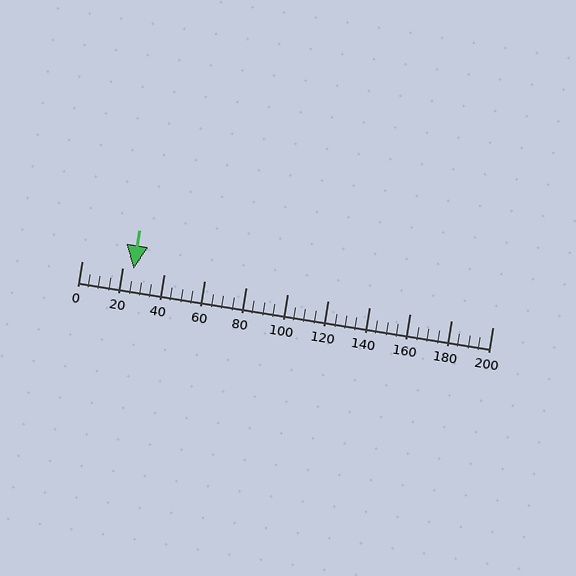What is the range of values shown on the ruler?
The ruler shows values from 0 to 200.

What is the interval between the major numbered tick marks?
The major tick marks are spaced 20 units apart.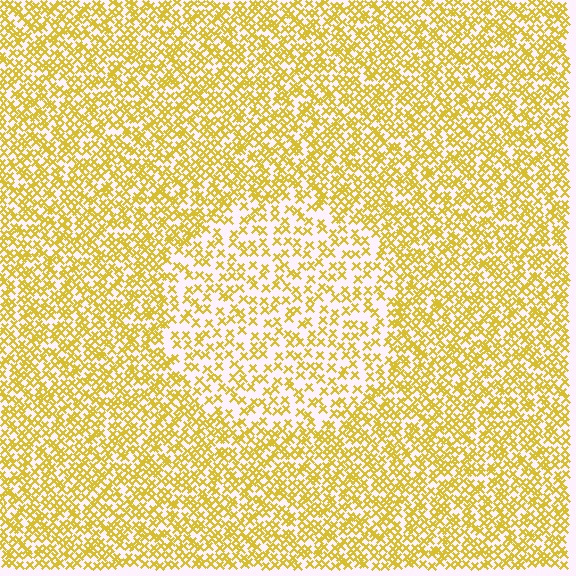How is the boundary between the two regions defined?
The boundary is defined by a change in element density (approximately 1.9x ratio). All elements are the same color, size, and shape.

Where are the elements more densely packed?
The elements are more densely packed outside the circle boundary.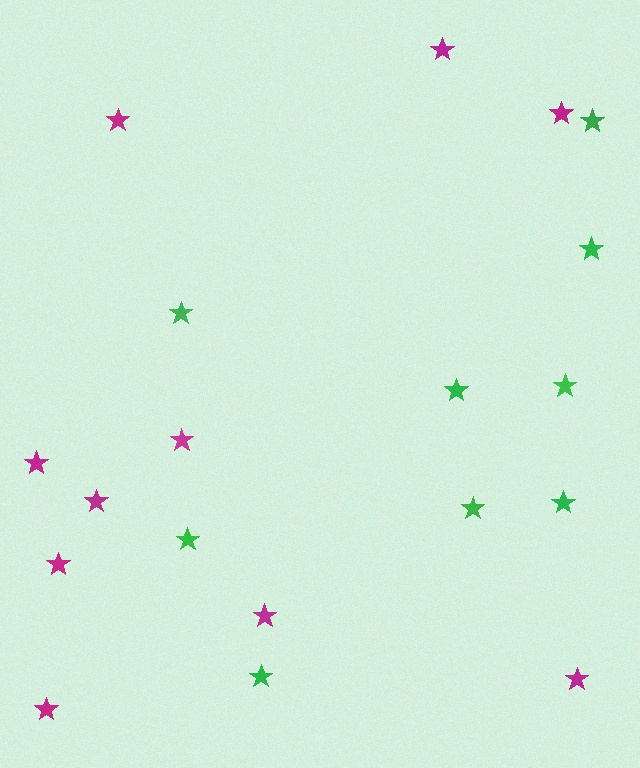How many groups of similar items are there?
There are 2 groups: one group of magenta stars (10) and one group of green stars (9).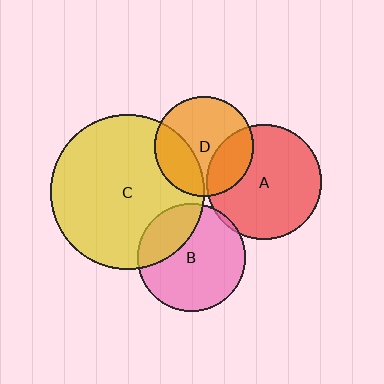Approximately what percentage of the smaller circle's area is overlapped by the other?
Approximately 30%.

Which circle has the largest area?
Circle C (yellow).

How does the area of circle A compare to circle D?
Approximately 1.3 times.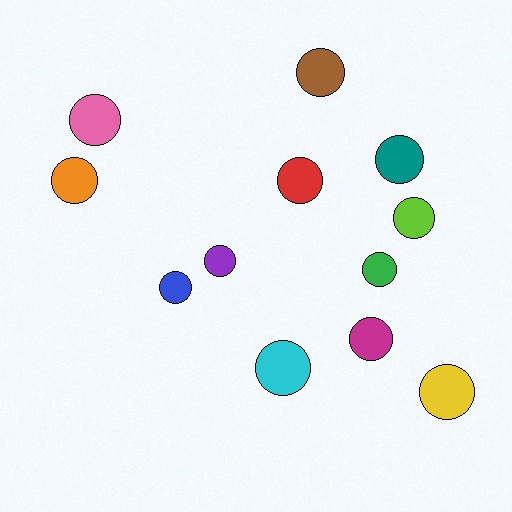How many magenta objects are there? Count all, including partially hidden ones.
There is 1 magenta object.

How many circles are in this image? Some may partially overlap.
There are 12 circles.